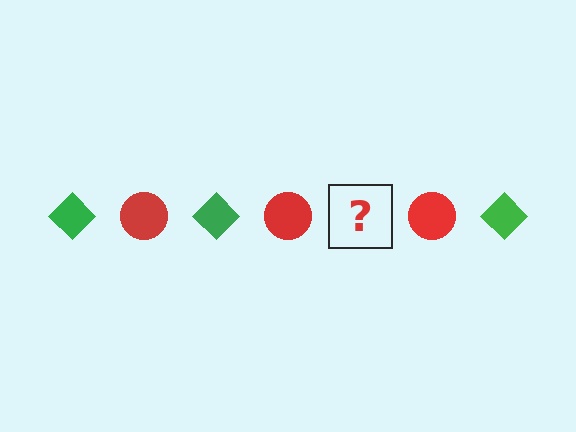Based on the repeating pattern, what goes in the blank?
The blank should be a green diamond.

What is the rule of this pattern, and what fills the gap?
The rule is that the pattern alternates between green diamond and red circle. The gap should be filled with a green diamond.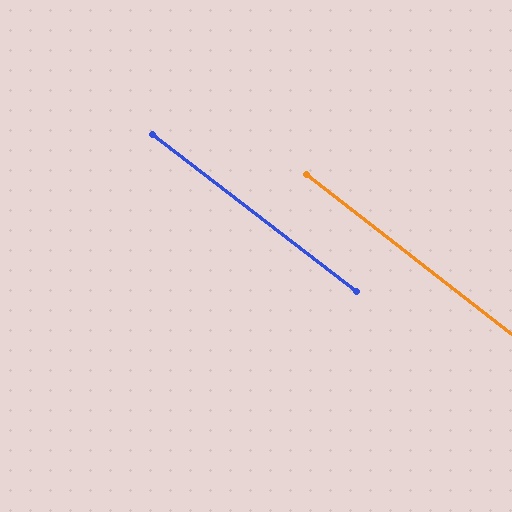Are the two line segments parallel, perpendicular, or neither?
Parallel — their directions differ by only 0.2°.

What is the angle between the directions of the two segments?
Approximately 0 degrees.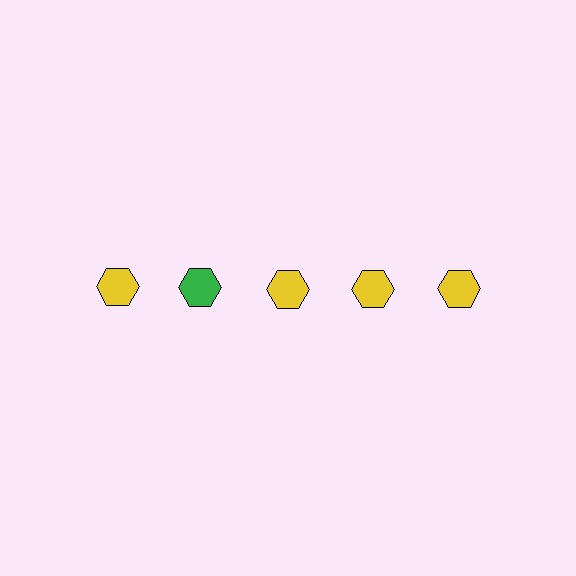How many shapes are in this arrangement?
There are 5 shapes arranged in a grid pattern.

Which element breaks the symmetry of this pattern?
The green hexagon in the top row, second from left column breaks the symmetry. All other shapes are yellow hexagons.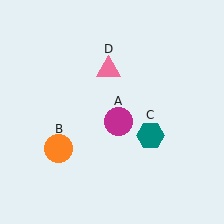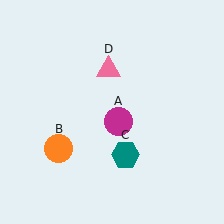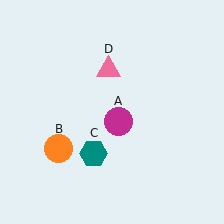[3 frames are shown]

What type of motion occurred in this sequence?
The teal hexagon (object C) rotated clockwise around the center of the scene.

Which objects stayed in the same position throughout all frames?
Magenta circle (object A) and orange circle (object B) and pink triangle (object D) remained stationary.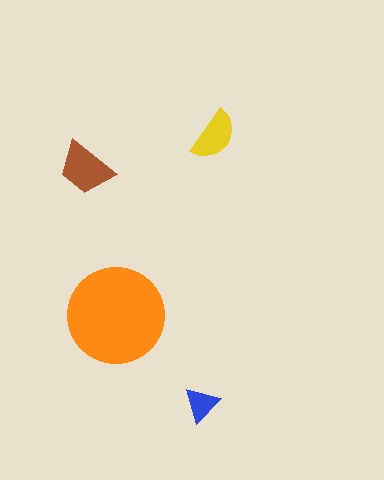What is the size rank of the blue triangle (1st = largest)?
4th.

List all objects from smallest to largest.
The blue triangle, the yellow semicircle, the brown trapezoid, the orange circle.